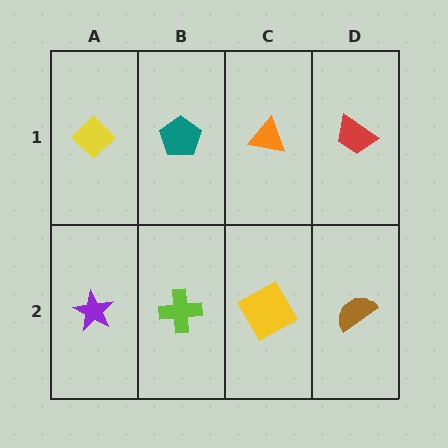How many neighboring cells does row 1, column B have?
3.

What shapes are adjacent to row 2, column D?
A red trapezoid (row 1, column D), a yellow square (row 2, column C).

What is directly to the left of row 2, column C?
A lime cross.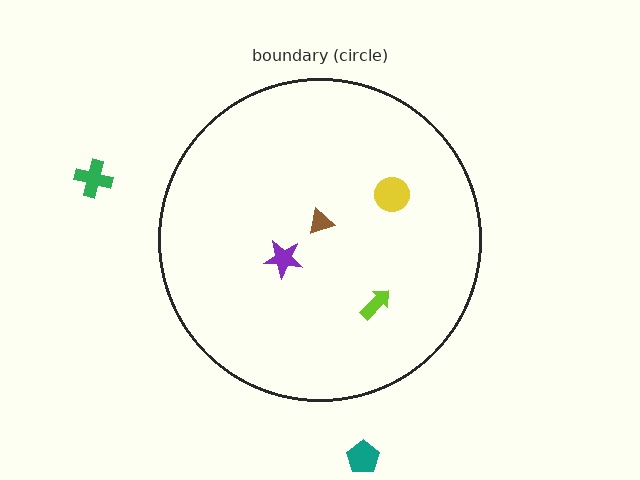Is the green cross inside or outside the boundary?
Outside.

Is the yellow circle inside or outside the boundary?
Inside.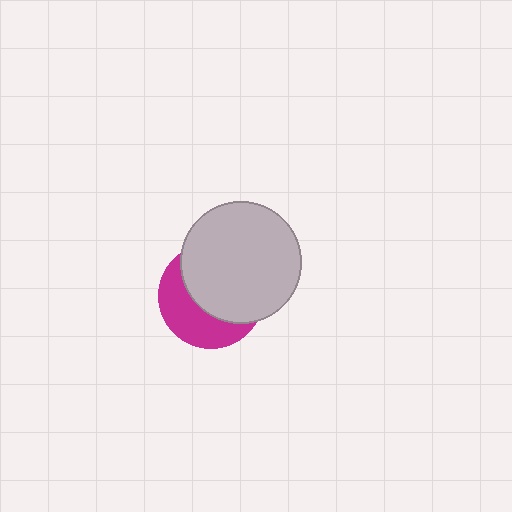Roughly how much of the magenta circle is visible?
A small part of it is visible (roughly 41%).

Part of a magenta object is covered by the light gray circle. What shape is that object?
It is a circle.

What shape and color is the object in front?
The object in front is a light gray circle.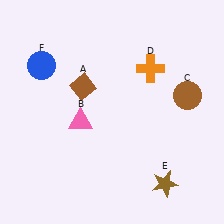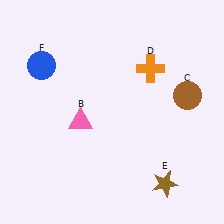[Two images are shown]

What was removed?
The brown diamond (A) was removed in Image 2.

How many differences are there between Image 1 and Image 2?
There is 1 difference between the two images.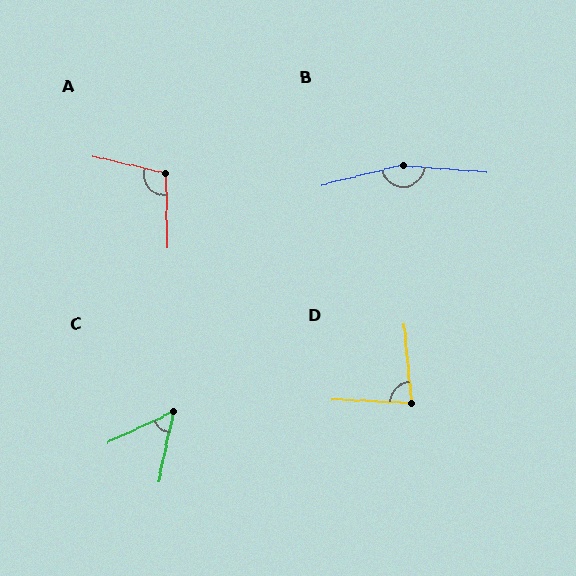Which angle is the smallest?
C, at approximately 53 degrees.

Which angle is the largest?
B, at approximately 162 degrees.